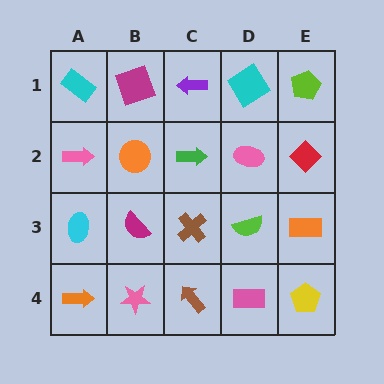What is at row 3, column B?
A magenta semicircle.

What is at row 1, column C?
A purple arrow.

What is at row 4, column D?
A pink rectangle.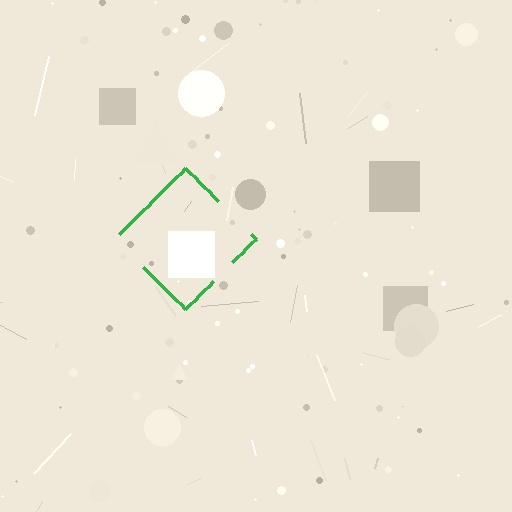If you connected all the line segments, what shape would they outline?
They would outline a diamond.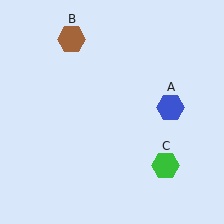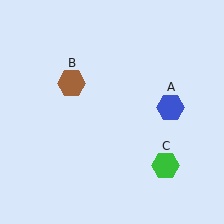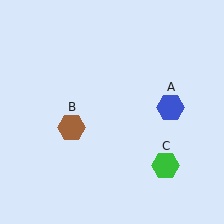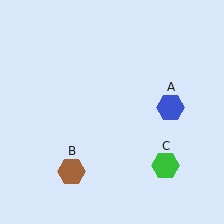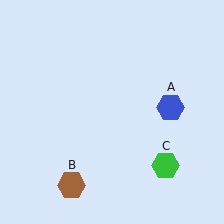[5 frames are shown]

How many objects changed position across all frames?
1 object changed position: brown hexagon (object B).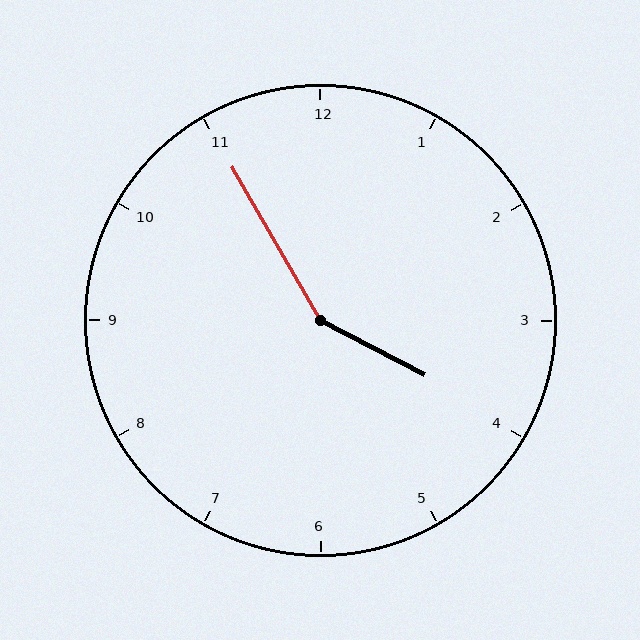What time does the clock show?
3:55.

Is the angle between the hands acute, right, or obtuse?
It is obtuse.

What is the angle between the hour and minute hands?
Approximately 148 degrees.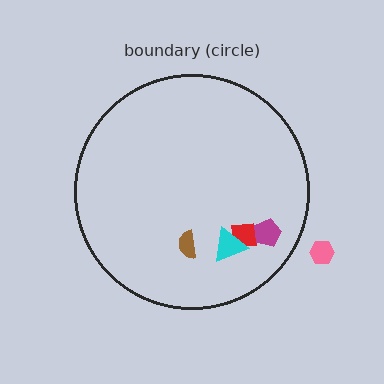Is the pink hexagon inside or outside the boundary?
Outside.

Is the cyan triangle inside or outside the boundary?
Inside.